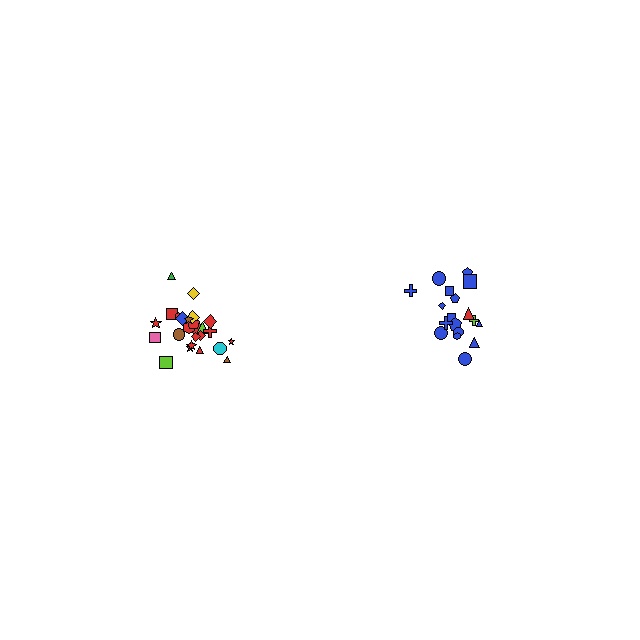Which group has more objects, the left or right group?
The left group.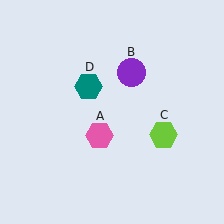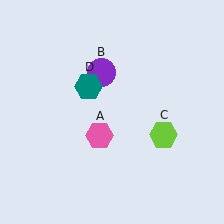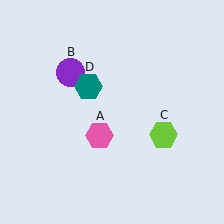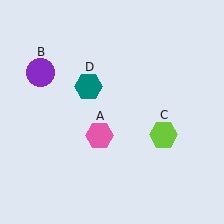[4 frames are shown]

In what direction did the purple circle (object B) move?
The purple circle (object B) moved left.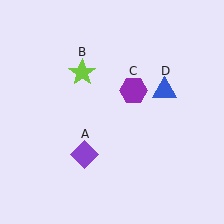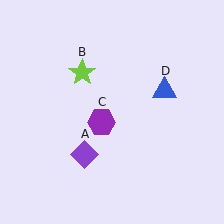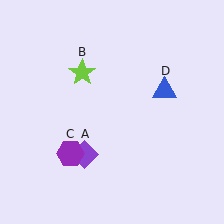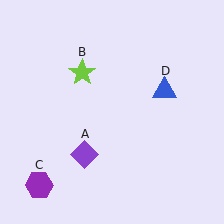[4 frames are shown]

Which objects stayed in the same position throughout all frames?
Purple diamond (object A) and lime star (object B) and blue triangle (object D) remained stationary.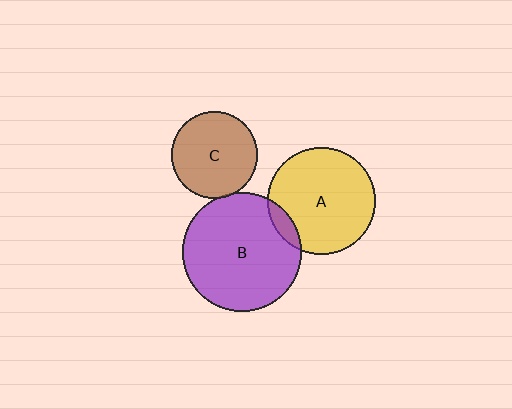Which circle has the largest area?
Circle B (purple).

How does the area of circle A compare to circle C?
Approximately 1.5 times.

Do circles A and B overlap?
Yes.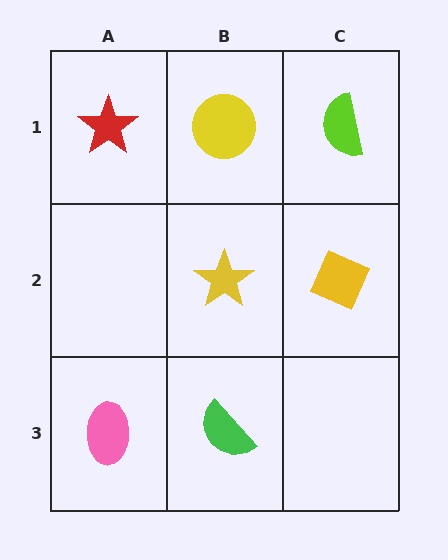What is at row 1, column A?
A red star.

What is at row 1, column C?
A lime semicircle.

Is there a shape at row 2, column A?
No, that cell is empty.